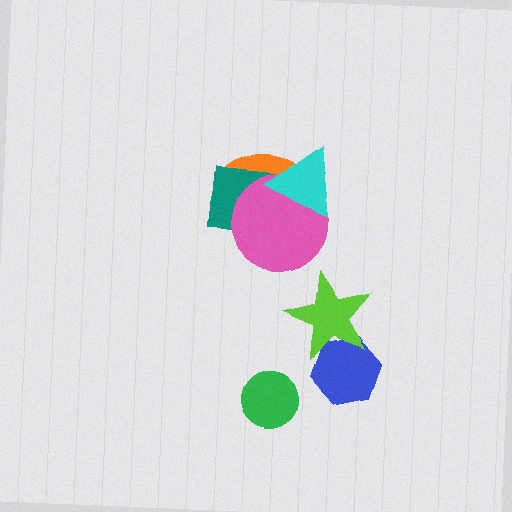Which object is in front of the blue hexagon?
The lime star is in front of the blue hexagon.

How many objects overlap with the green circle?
0 objects overlap with the green circle.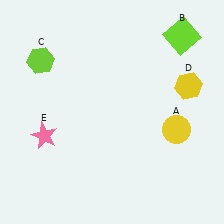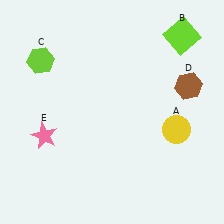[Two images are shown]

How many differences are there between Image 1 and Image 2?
There is 1 difference between the two images.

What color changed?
The hexagon (D) changed from yellow in Image 1 to brown in Image 2.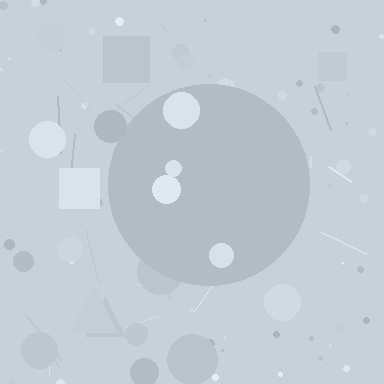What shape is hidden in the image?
A circle is hidden in the image.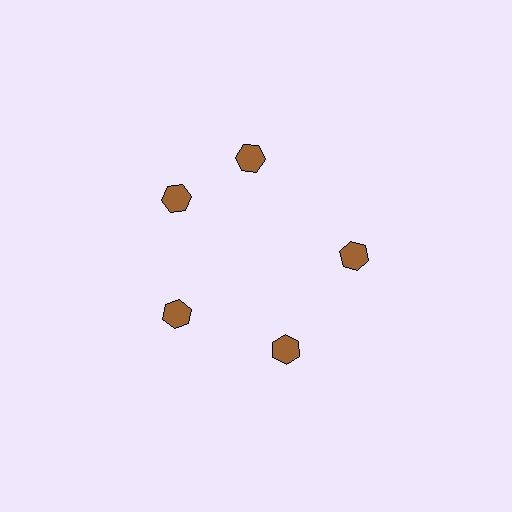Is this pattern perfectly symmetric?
No. The 5 brown hexagons are arranged in a ring, but one element near the 1 o'clock position is rotated out of alignment along the ring, breaking the 5-fold rotational symmetry.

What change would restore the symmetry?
The symmetry would be restored by rotating it back into even spacing with its neighbors so that all 5 hexagons sit at equal angles and equal distance from the center.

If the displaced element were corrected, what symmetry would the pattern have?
It would have 5-fold rotational symmetry — the pattern would map onto itself every 72 degrees.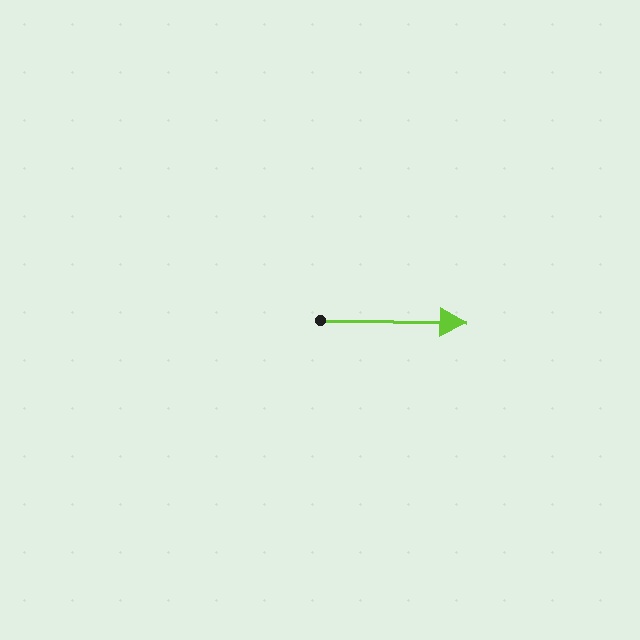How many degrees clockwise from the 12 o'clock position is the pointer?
Approximately 91 degrees.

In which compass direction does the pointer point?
East.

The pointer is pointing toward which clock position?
Roughly 3 o'clock.